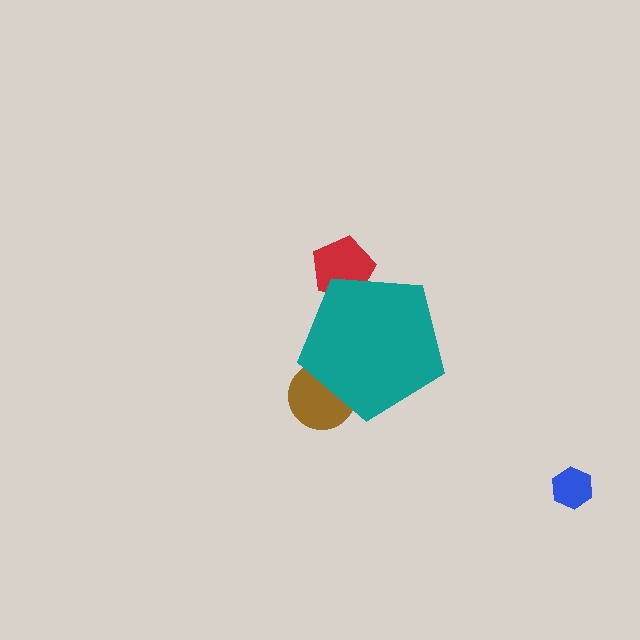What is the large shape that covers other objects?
A teal pentagon.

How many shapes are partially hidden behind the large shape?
2 shapes are partially hidden.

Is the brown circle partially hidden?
Yes, the brown circle is partially hidden behind the teal pentagon.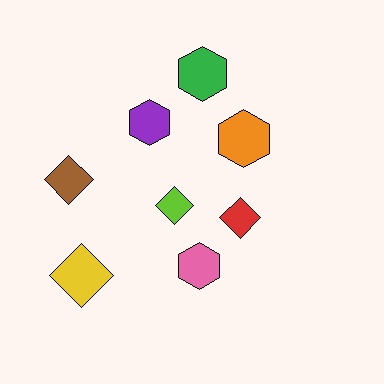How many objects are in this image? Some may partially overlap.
There are 8 objects.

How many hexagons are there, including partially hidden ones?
There are 4 hexagons.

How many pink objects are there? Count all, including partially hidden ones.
There is 1 pink object.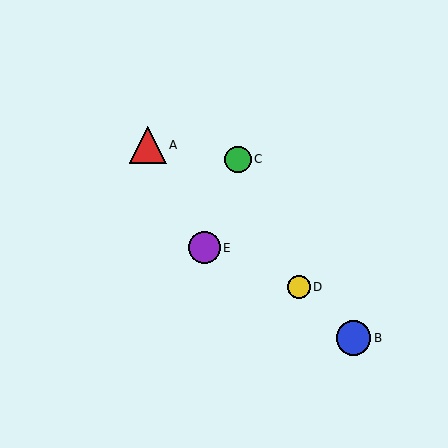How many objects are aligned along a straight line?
3 objects (A, B, D) are aligned along a straight line.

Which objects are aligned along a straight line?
Objects A, B, D are aligned along a straight line.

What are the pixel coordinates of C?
Object C is at (238, 159).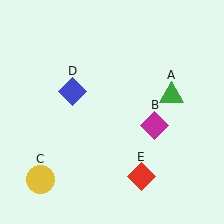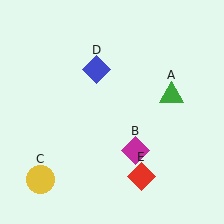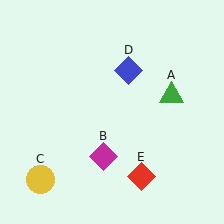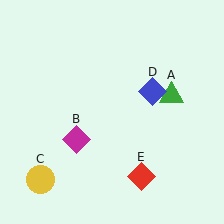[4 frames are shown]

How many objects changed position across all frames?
2 objects changed position: magenta diamond (object B), blue diamond (object D).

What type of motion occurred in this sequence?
The magenta diamond (object B), blue diamond (object D) rotated clockwise around the center of the scene.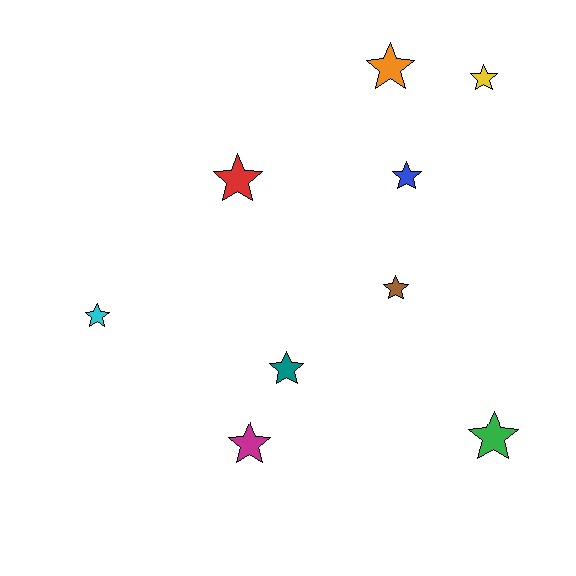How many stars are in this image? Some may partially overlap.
There are 9 stars.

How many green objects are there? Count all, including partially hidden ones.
There is 1 green object.